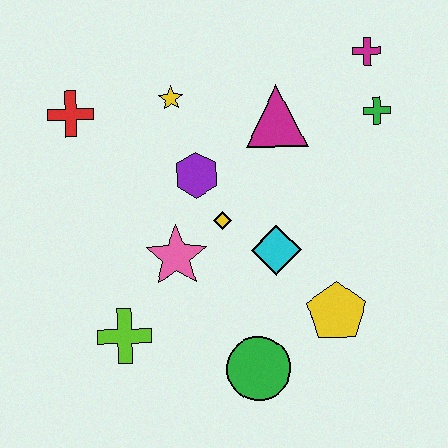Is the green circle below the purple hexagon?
Yes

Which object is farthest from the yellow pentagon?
The red cross is farthest from the yellow pentagon.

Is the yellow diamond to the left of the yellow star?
No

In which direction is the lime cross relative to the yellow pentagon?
The lime cross is to the left of the yellow pentagon.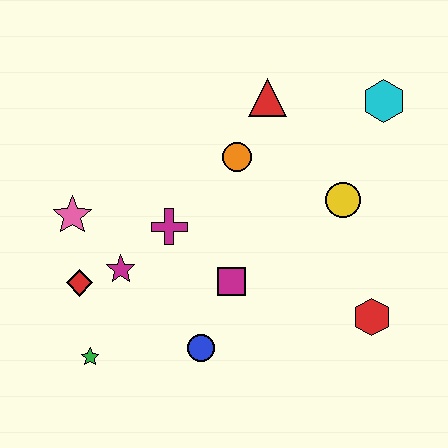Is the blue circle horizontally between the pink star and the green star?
No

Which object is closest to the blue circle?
The magenta square is closest to the blue circle.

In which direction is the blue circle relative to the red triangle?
The blue circle is below the red triangle.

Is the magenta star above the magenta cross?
No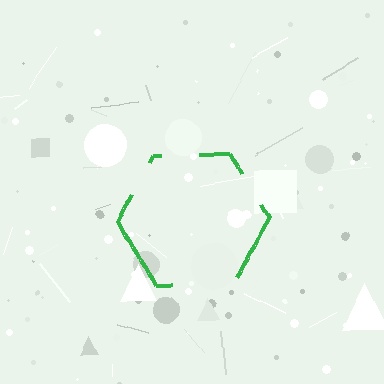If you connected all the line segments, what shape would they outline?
They would outline a hexagon.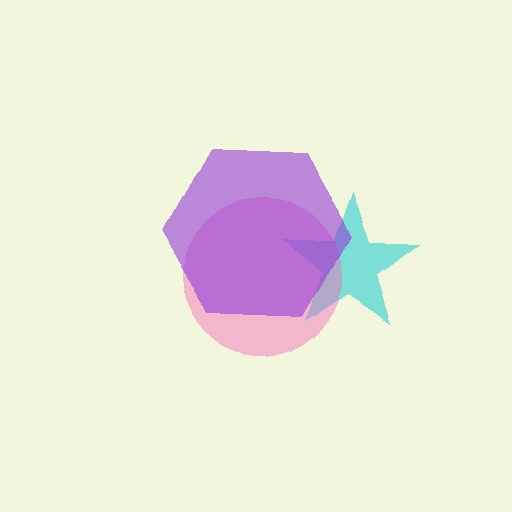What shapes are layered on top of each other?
The layered shapes are: a cyan star, a pink circle, a purple hexagon.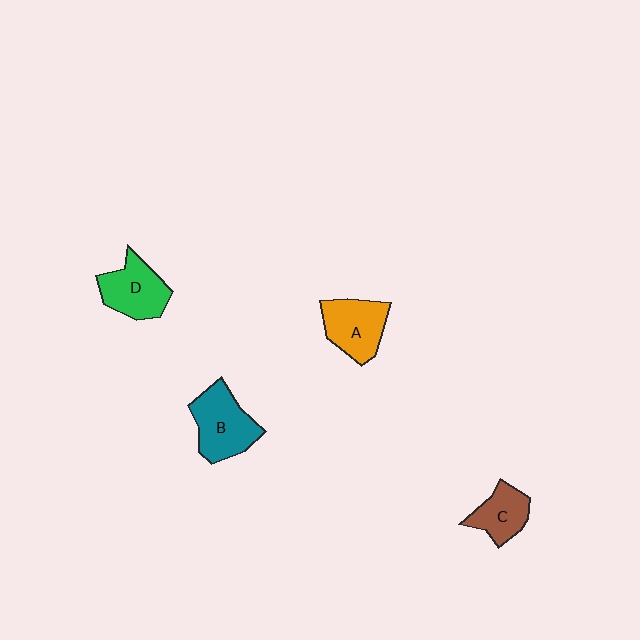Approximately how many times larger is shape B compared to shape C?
Approximately 1.5 times.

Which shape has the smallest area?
Shape C (brown).